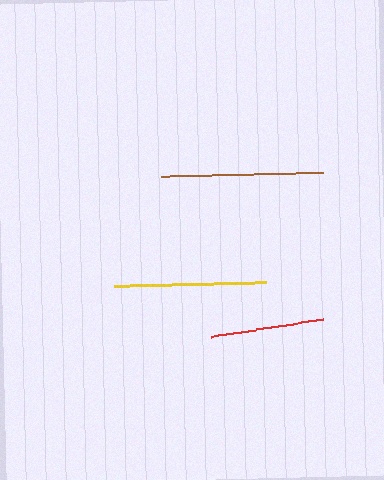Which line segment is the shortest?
The red line is the shortest at approximately 113 pixels.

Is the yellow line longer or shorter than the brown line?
The brown line is longer than the yellow line.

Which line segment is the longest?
The brown line is the longest at approximately 162 pixels.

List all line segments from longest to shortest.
From longest to shortest: brown, yellow, red.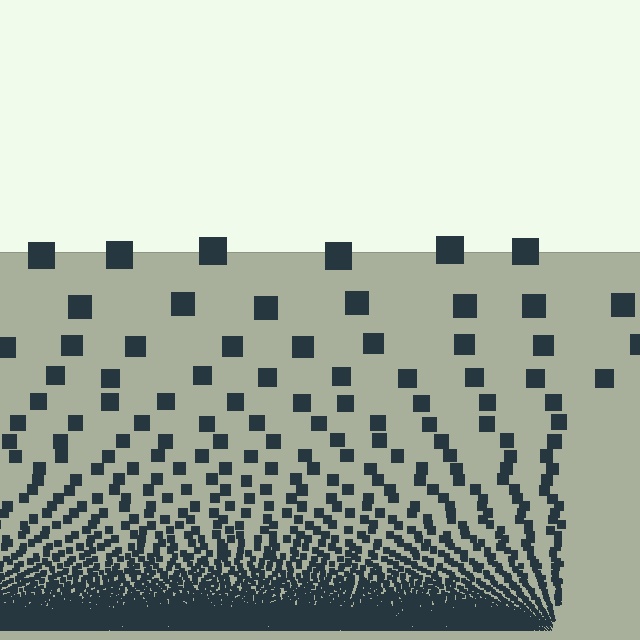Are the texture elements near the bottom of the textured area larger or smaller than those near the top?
Smaller. The gradient is inverted — elements near the bottom are smaller and denser.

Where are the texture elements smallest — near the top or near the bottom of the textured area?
Near the bottom.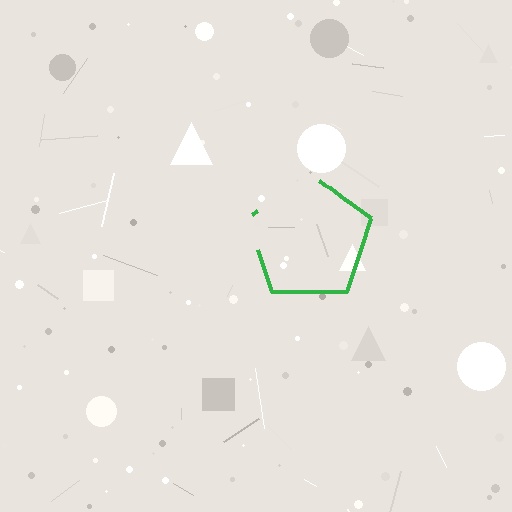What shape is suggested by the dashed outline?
The dashed outline suggests a pentagon.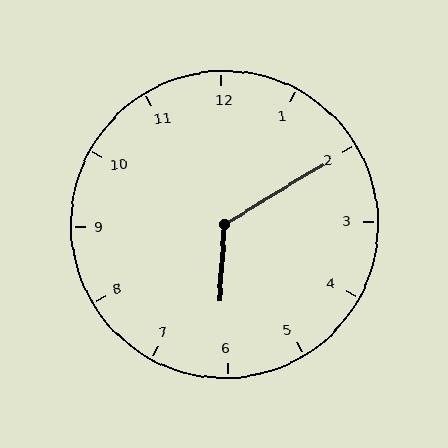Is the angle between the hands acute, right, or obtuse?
It is obtuse.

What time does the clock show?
6:10.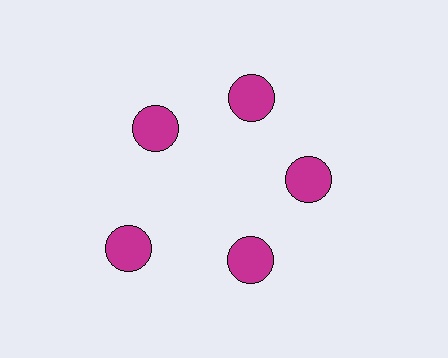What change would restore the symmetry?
The symmetry would be restored by moving it inward, back onto the ring so that all 5 circles sit at equal angles and equal distance from the center.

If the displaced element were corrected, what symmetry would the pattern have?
It would have 5-fold rotational symmetry — the pattern would map onto itself every 72 degrees.